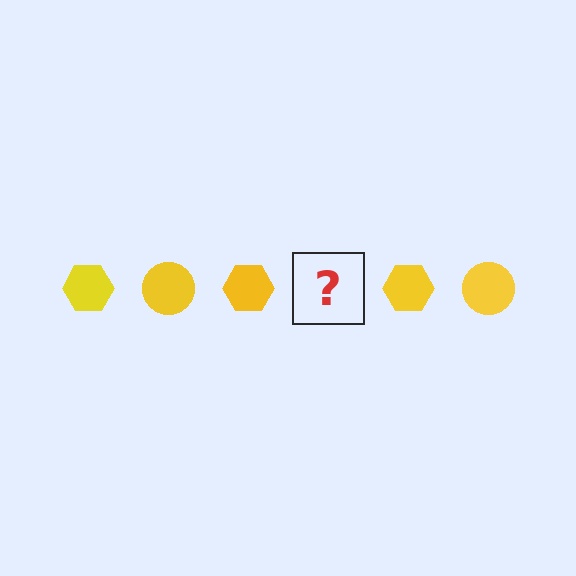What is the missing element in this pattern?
The missing element is a yellow circle.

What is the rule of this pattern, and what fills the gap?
The rule is that the pattern cycles through hexagon, circle shapes in yellow. The gap should be filled with a yellow circle.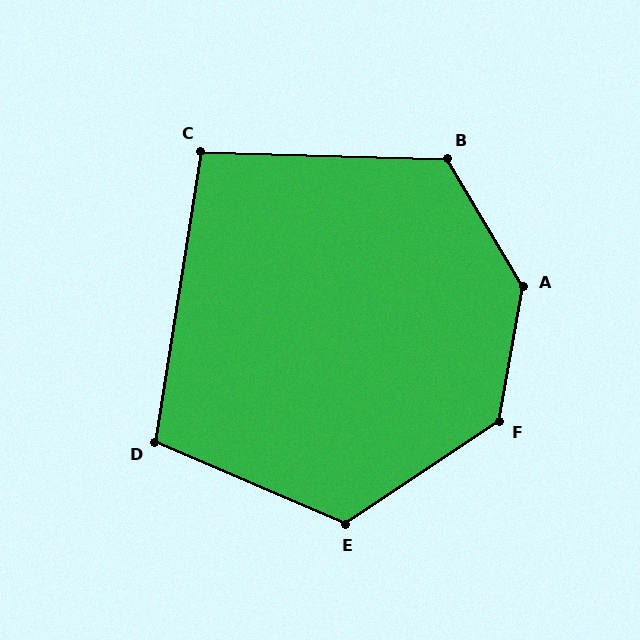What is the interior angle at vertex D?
Approximately 104 degrees (obtuse).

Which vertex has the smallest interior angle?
C, at approximately 98 degrees.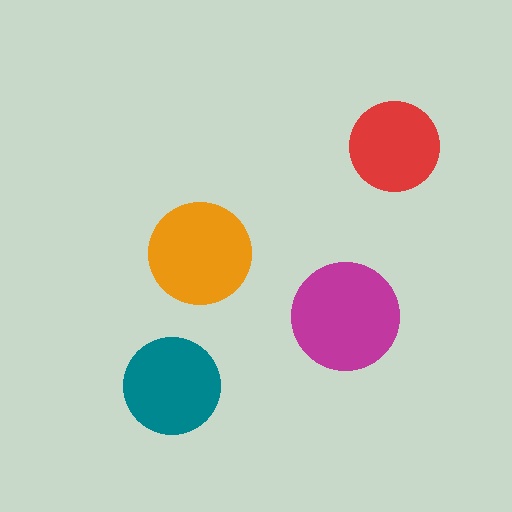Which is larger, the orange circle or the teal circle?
The orange one.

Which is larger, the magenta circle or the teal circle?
The magenta one.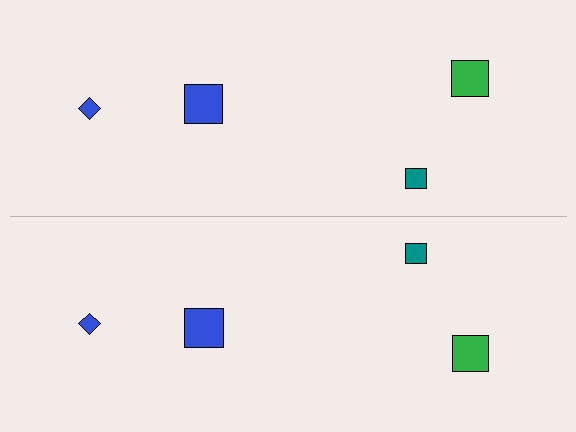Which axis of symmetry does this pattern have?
The pattern has a horizontal axis of symmetry running through the center of the image.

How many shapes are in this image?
There are 8 shapes in this image.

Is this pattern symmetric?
Yes, this pattern has bilateral (reflection) symmetry.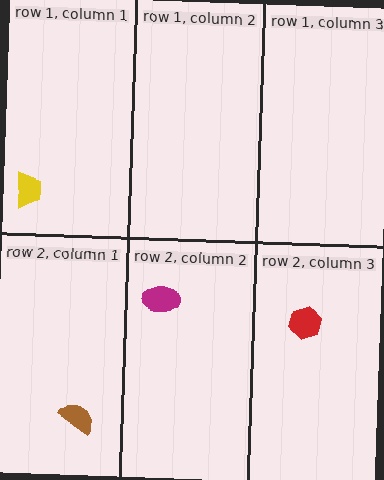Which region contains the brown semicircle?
The row 2, column 1 region.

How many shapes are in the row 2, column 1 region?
1.